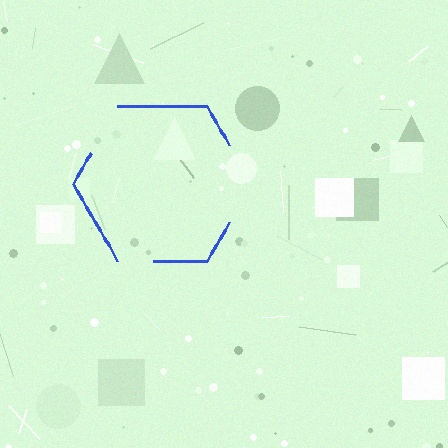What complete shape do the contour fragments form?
The contour fragments form a hexagon.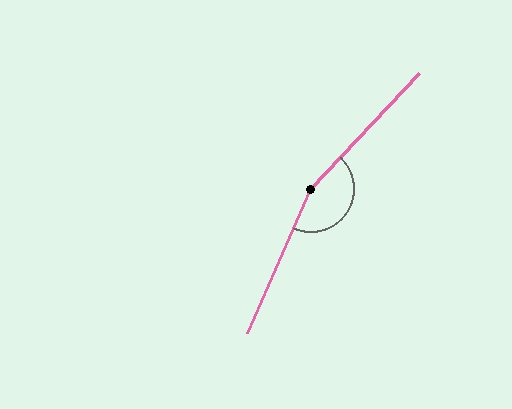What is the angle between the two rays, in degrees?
Approximately 161 degrees.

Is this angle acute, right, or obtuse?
It is obtuse.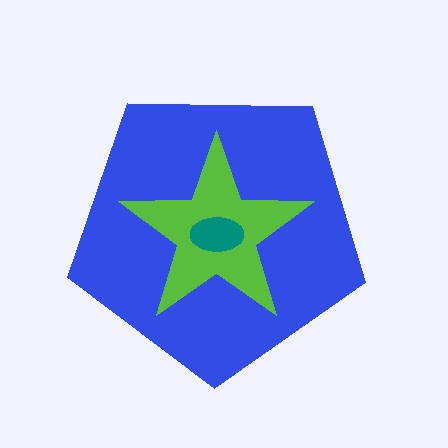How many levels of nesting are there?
3.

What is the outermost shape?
The blue pentagon.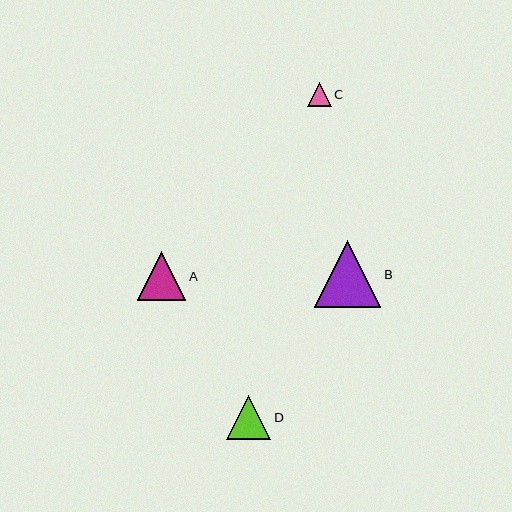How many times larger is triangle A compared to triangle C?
Triangle A is approximately 2.0 times the size of triangle C.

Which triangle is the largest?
Triangle B is the largest with a size of approximately 67 pixels.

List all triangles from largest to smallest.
From largest to smallest: B, A, D, C.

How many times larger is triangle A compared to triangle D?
Triangle A is approximately 1.1 times the size of triangle D.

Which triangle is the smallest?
Triangle C is the smallest with a size of approximately 24 pixels.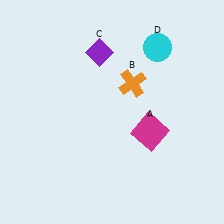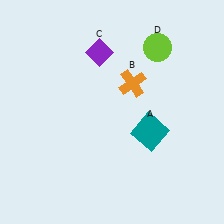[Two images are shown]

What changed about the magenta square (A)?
In Image 1, A is magenta. In Image 2, it changed to teal.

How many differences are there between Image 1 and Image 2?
There are 2 differences between the two images.